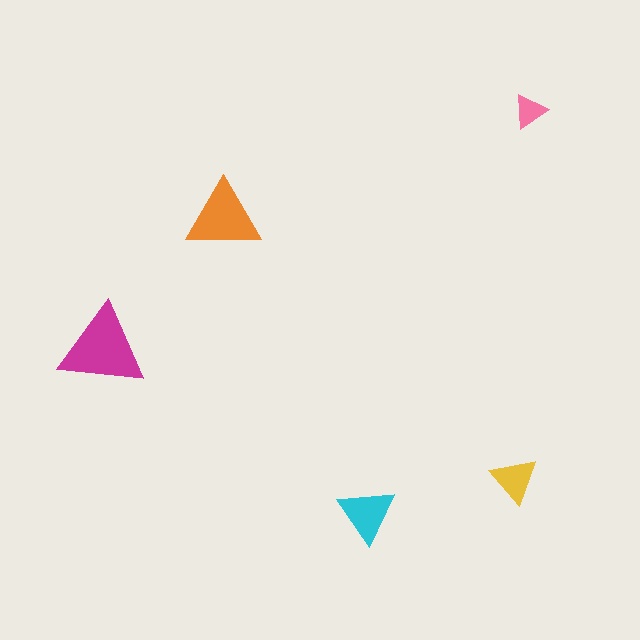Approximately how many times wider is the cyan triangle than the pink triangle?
About 1.5 times wider.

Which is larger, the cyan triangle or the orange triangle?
The orange one.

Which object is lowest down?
The cyan triangle is bottommost.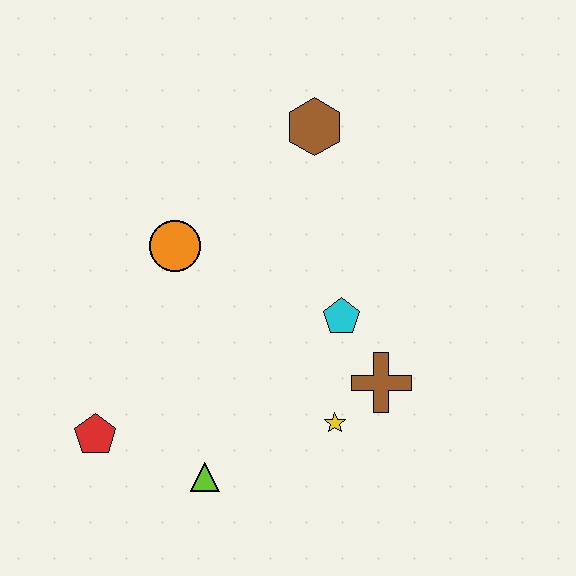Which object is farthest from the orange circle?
The brown cross is farthest from the orange circle.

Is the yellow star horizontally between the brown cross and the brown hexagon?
Yes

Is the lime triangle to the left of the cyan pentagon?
Yes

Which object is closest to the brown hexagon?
The orange circle is closest to the brown hexagon.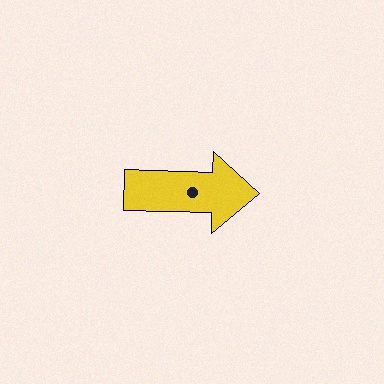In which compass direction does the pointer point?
East.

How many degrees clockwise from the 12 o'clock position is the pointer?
Approximately 92 degrees.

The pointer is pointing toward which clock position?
Roughly 3 o'clock.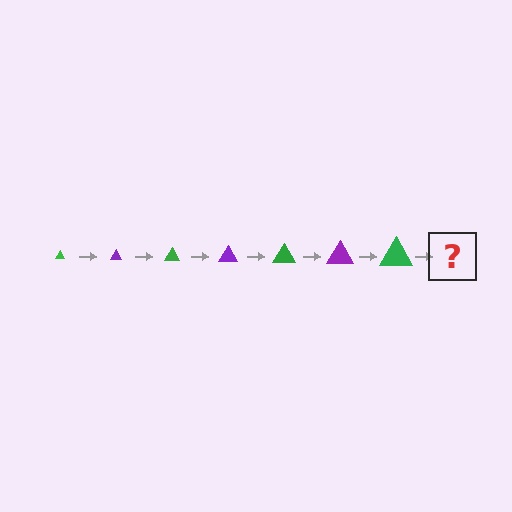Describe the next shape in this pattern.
It should be a purple triangle, larger than the previous one.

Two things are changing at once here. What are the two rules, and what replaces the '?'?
The two rules are that the triangle grows larger each step and the color cycles through green and purple. The '?' should be a purple triangle, larger than the previous one.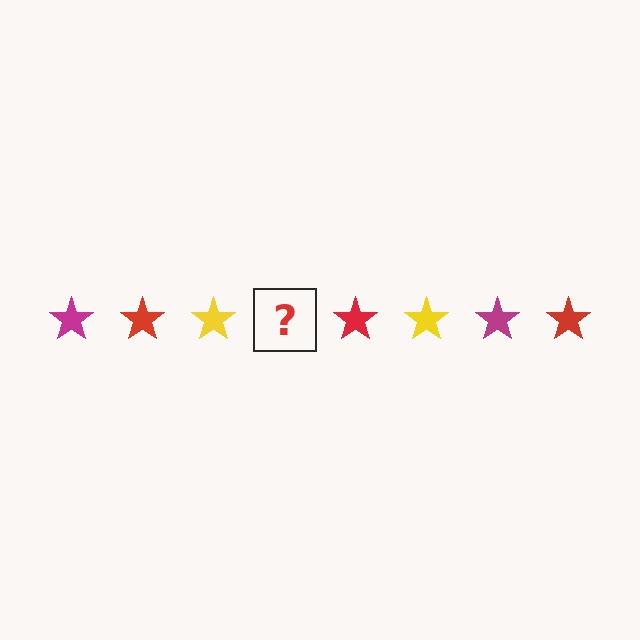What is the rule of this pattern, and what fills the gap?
The rule is that the pattern cycles through magenta, red, yellow stars. The gap should be filled with a magenta star.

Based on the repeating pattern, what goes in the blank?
The blank should be a magenta star.